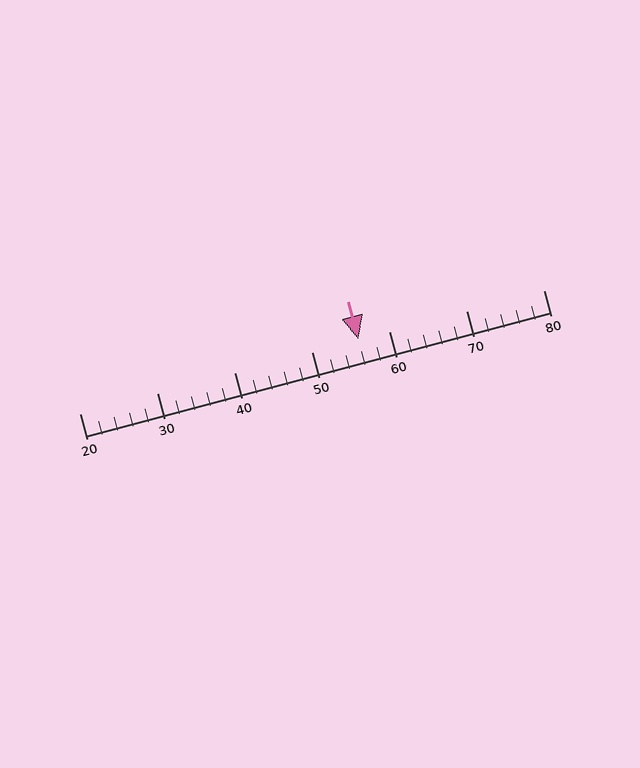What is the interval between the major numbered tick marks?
The major tick marks are spaced 10 units apart.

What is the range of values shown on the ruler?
The ruler shows values from 20 to 80.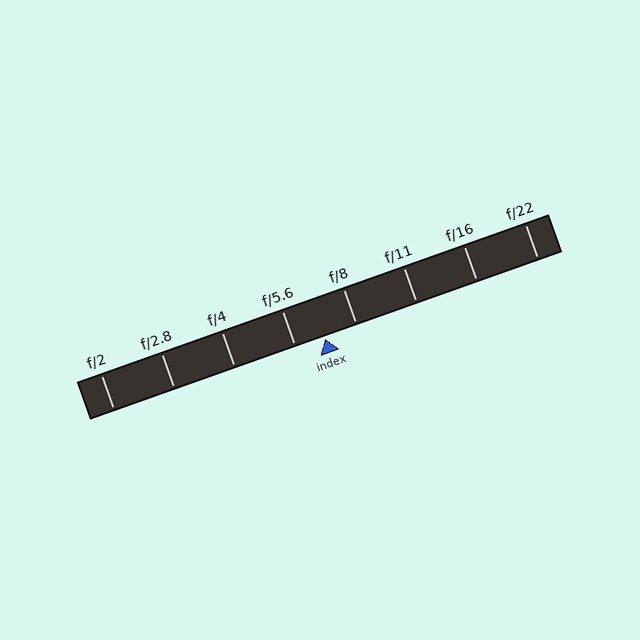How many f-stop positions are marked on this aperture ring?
There are 8 f-stop positions marked.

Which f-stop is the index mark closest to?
The index mark is closest to f/5.6.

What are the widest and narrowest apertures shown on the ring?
The widest aperture shown is f/2 and the narrowest is f/22.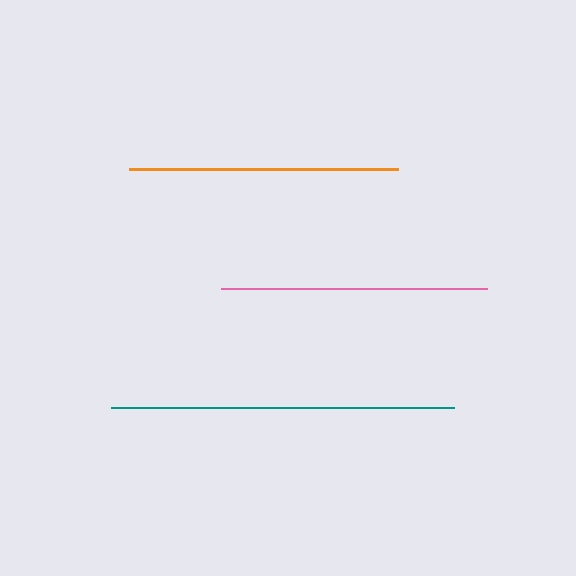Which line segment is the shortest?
The pink line is the shortest at approximately 266 pixels.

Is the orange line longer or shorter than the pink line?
The orange line is longer than the pink line.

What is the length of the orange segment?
The orange segment is approximately 269 pixels long.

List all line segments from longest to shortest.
From longest to shortest: teal, orange, pink.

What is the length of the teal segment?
The teal segment is approximately 343 pixels long.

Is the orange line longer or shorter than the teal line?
The teal line is longer than the orange line.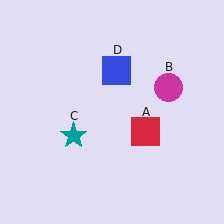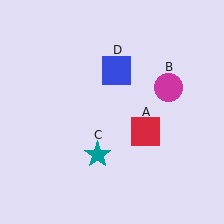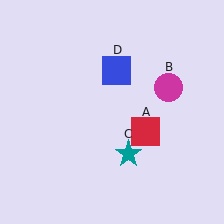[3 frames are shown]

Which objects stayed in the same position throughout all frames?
Red square (object A) and magenta circle (object B) and blue square (object D) remained stationary.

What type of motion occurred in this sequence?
The teal star (object C) rotated counterclockwise around the center of the scene.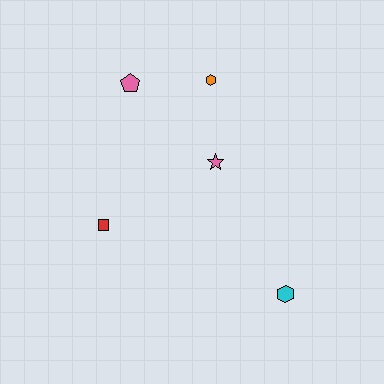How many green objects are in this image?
There are no green objects.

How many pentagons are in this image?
There is 1 pentagon.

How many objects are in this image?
There are 5 objects.